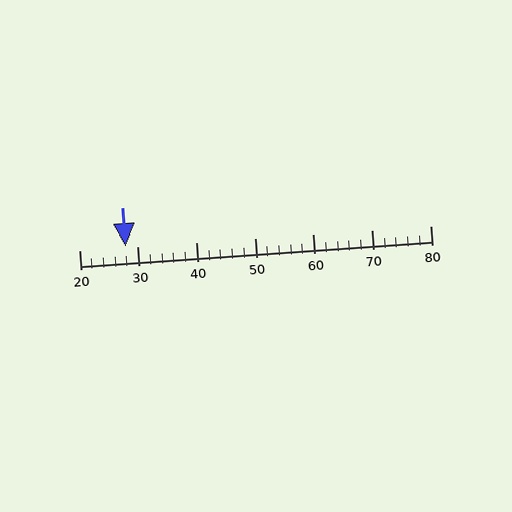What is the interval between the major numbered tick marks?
The major tick marks are spaced 10 units apart.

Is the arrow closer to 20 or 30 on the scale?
The arrow is closer to 30.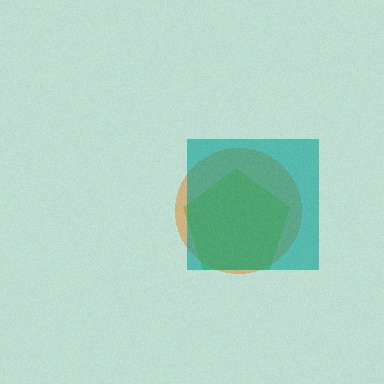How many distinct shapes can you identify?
There are 3 distinct shapes: a lime pentagon, an orange circle, a teal square.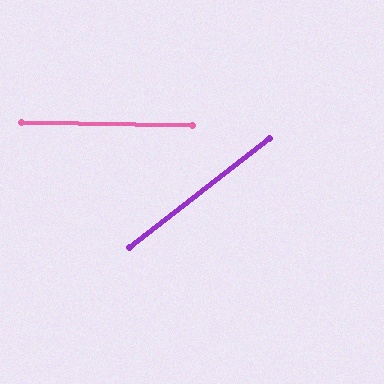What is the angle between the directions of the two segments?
Approximately 39 degrees.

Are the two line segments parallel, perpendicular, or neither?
Neither parallel nor perpendicular — they differ by about 39°.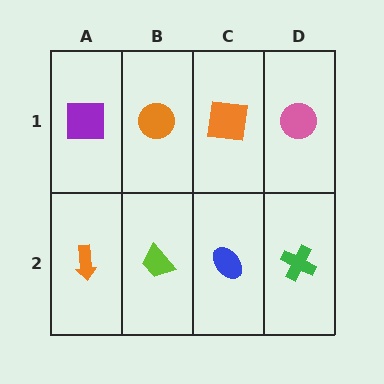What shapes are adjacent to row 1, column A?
An orange arrow (row 2, column A), an orange circle (row 1, column B).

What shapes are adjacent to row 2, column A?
A purple square (row 1, column A), a lime trapezoid (row 2, column B).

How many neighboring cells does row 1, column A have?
2.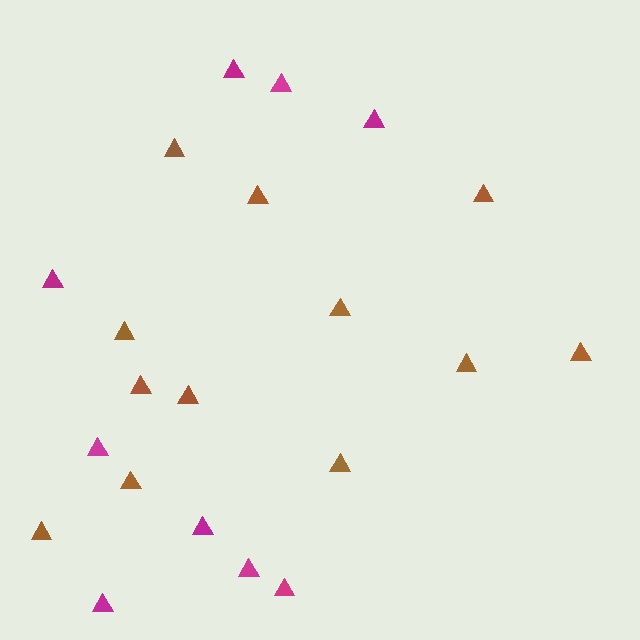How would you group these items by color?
There are 2 groups: one group of magenta triangles (9) and one group of brown triangles (12).